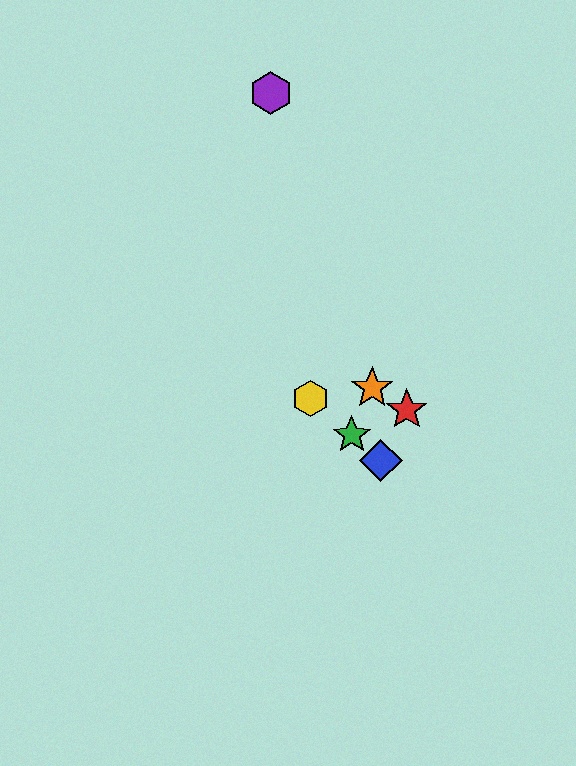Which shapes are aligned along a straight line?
The blue diamond, the green star, the yellow hexagon are aligned along a straight line.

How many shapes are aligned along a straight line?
3 shapes (the blue diamond, the green star, the yellow hexagon) are aligned along a straight line.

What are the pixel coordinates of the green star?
The green star is at (352, 435).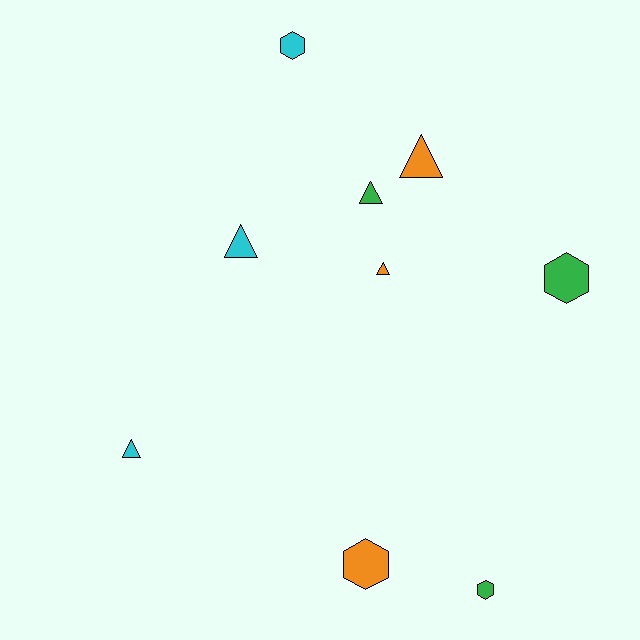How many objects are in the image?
There are 9 objects.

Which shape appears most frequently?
Triangle, with 5 objects.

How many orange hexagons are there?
There is 1 orange hexagon.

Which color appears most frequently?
Green, with 3 objects.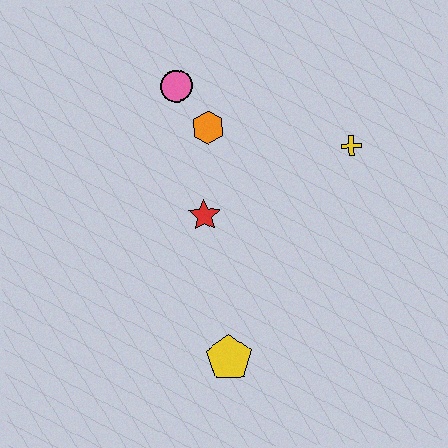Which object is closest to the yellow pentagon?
The red star is closest to the yellow pentagon.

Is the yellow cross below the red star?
No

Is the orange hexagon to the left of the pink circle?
No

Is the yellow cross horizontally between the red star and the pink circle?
No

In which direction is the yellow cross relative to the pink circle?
The yellow cross is to the right of the pink circle.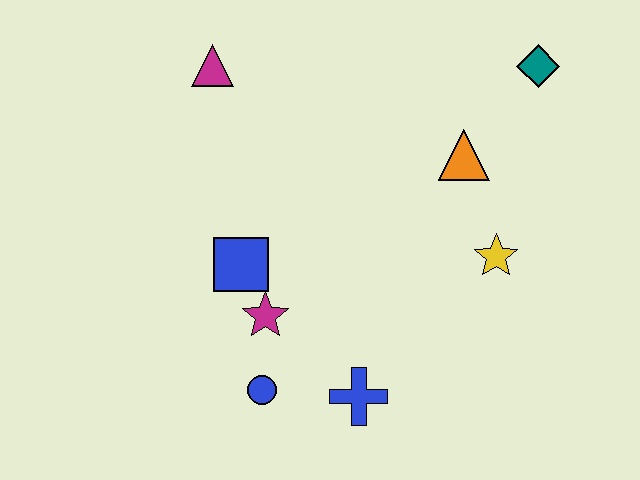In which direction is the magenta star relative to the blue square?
The magenta star is below the blue square.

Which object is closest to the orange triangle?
The yellow star is closest to the orange triangle.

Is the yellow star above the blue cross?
Yes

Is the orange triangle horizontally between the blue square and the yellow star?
Yes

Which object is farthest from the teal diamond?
The blue circle is farthest from the teal diamond.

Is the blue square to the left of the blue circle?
Yes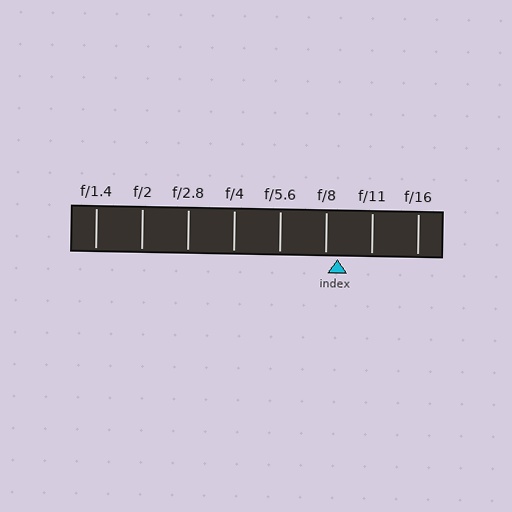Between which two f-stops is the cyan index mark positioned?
The index mark is between f/8 and f/11.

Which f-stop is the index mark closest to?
The index mark is closest to f/8.